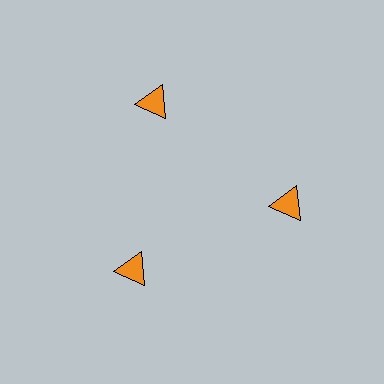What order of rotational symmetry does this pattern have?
This pattern has 3-fold rotational symmetry.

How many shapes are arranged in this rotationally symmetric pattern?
There are 3 shapes, arranged in 3 groups of 1.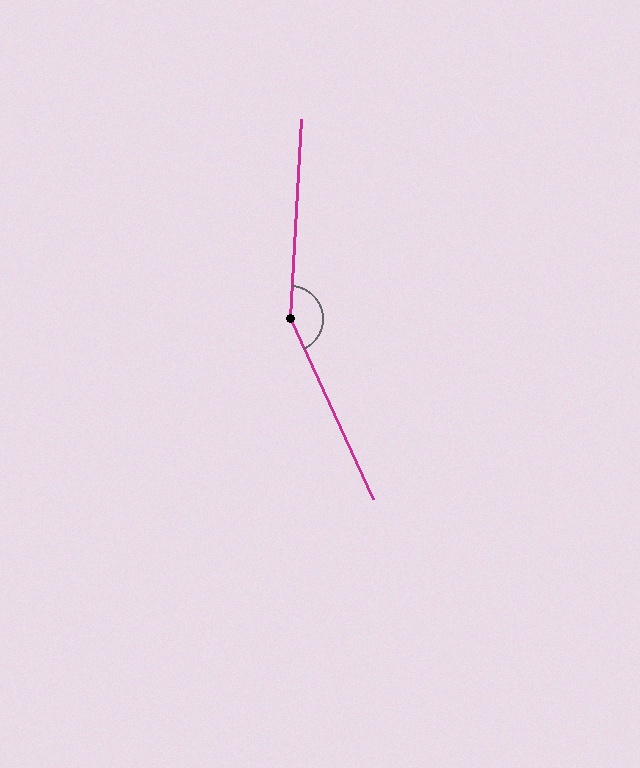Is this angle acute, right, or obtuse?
It is obtuse.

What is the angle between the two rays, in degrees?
Approximately 152 degrees.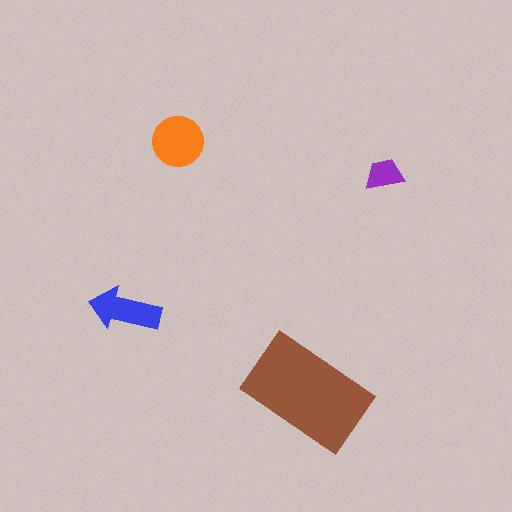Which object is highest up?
The orange circle is topmost.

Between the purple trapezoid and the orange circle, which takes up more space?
The orange circle.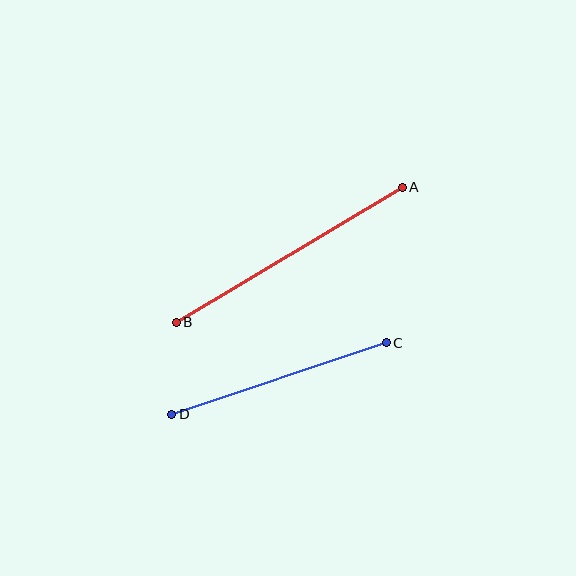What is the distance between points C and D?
The distance is approximately 226 pixels.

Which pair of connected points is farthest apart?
Points A and B are farthest apart.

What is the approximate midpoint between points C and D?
The midpoint is at approximately (279, 379) pixels.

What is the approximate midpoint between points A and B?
The midpoint is at approximately (289, 255) pixels.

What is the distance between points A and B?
The distance is approximately 263 pixels.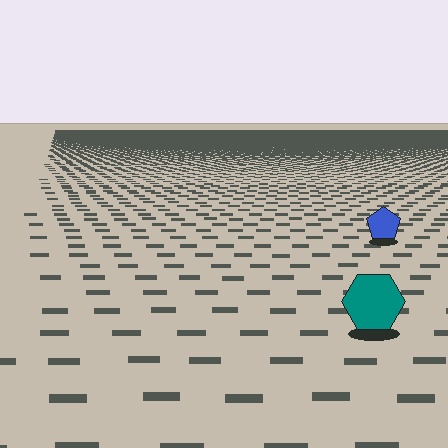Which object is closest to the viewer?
The teal hexagon is closest. The texture marks near it are larger and more spread out.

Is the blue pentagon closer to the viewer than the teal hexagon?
No. The teal hexagon is closer — you can tell from the texture gradient: the ground texture is coarser near it.